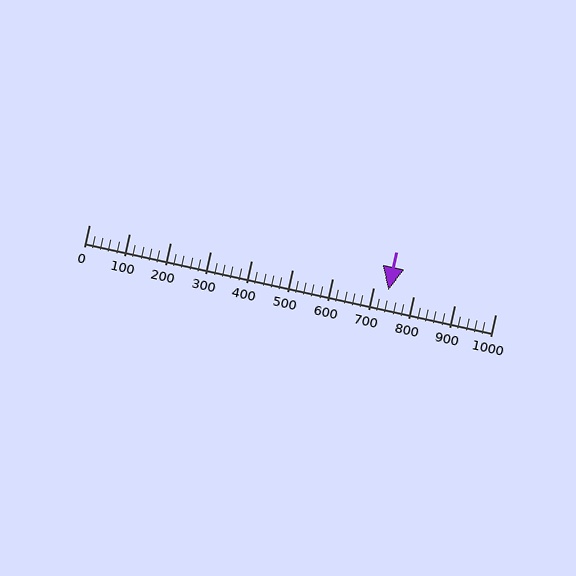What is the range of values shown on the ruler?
The ruler shows values from 0 to 1000.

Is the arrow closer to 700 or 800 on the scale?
The arrow is closer to 700.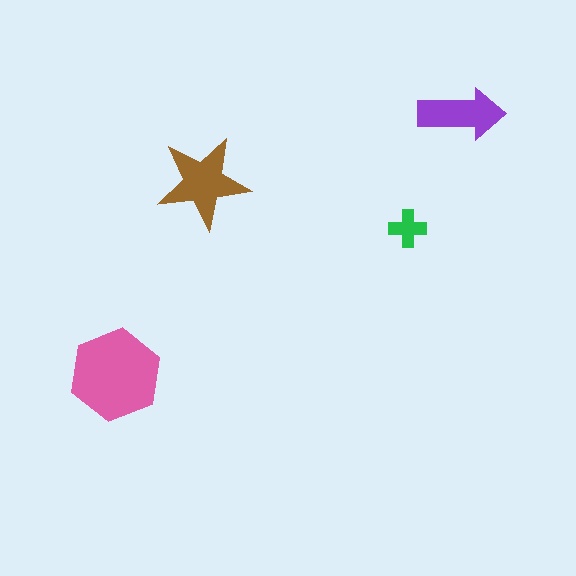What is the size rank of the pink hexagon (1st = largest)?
1st.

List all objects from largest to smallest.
The pink hexagon, the brown star, the purple arrow, the green cross.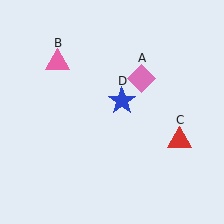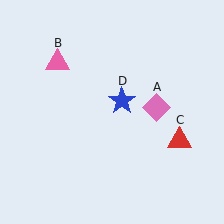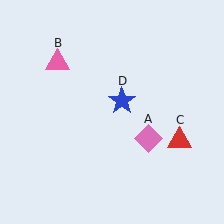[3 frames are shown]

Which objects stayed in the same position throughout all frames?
Pink triangle (object B) and red triangle (object C) and blue star (object D) remained stationary.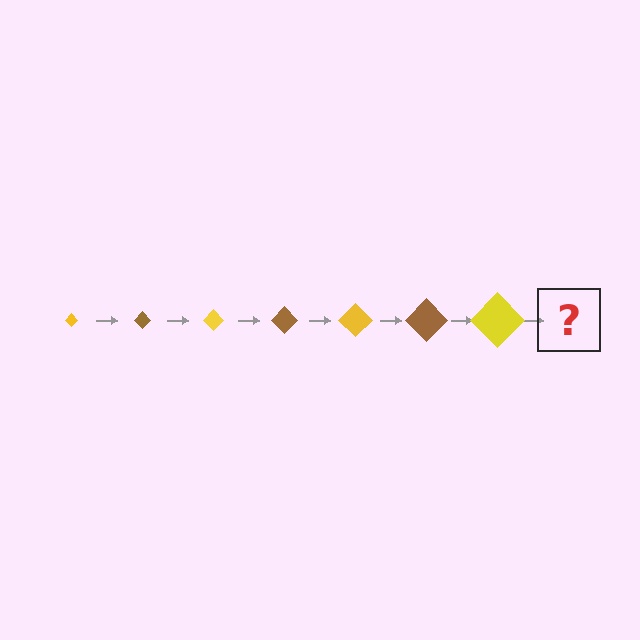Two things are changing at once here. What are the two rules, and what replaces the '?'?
The two rules are that the diamond grows larger each step and the color cycles through yellow and brown. The '?' should be a brown diamond, larger than the previous one.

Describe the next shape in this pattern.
It should be a brown diamond, larger than the previous one.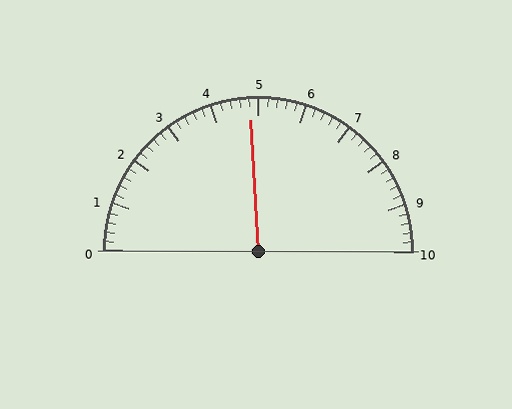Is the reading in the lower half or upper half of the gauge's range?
The reading is in the lower half of the range (0 to 10).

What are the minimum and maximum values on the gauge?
The gauge ranges from 0 to 10.